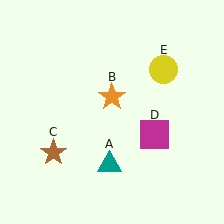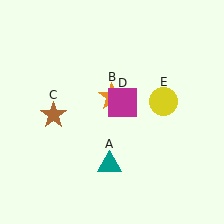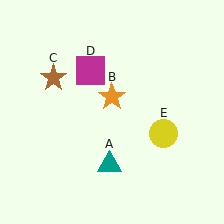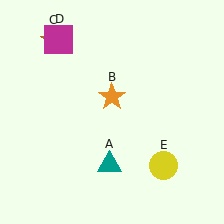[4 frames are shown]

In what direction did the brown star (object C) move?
The brown star (object C) moved up.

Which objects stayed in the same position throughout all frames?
Teal triangle (object A) and orange star (object B) remained stationary.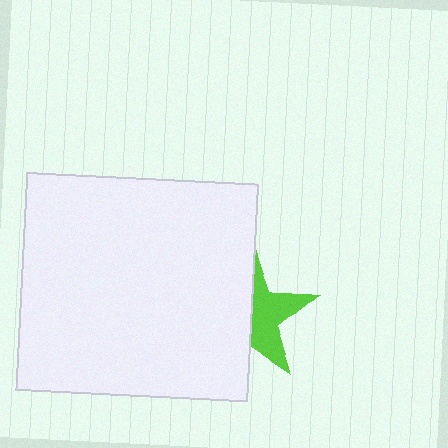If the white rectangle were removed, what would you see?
You would see the complete lime star.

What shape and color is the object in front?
The object in front is a white rectangle.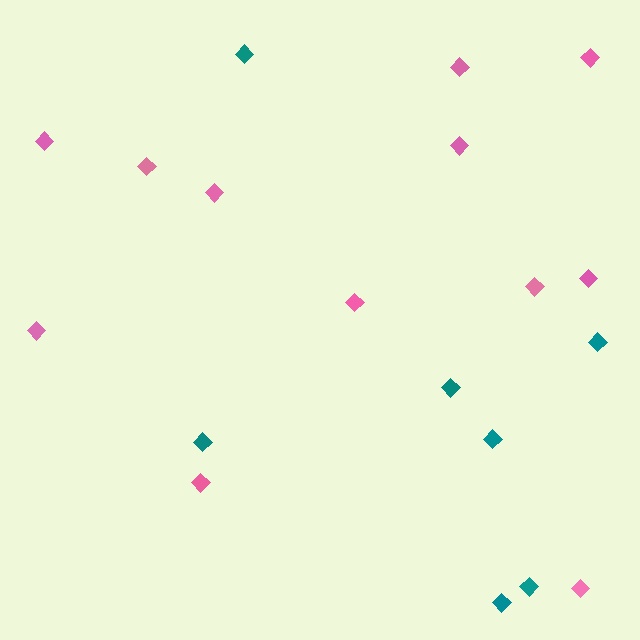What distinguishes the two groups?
There are 2 groups: one group of teal diamonds (7) and one group of pink diamonds (12).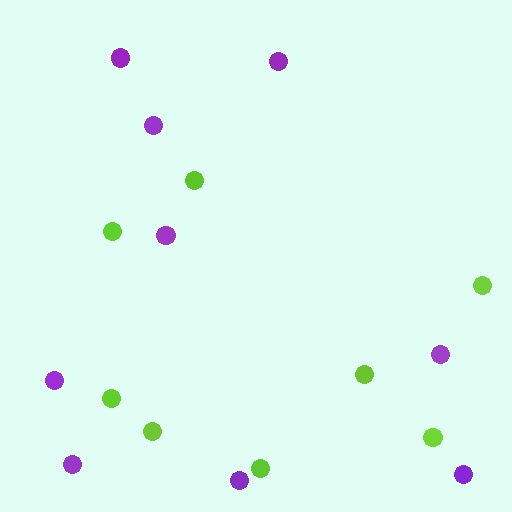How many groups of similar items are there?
There are 2 groups: one group of lime circles (8) and one group of purple circles (9).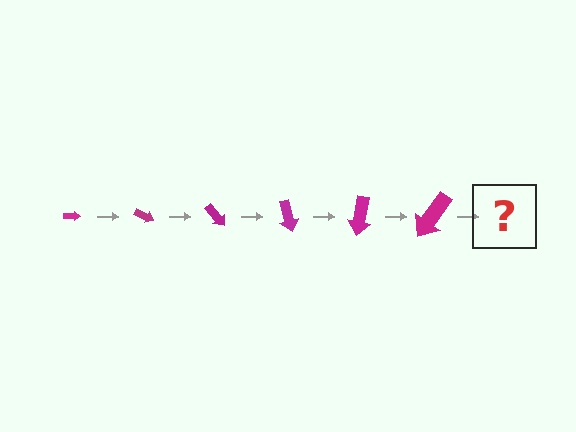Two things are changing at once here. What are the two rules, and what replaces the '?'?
The two rules are that the arrow grows larger each step and it rotates 25 degrees each step. The '?' should be an arrow, larger than the previous one and rotated 150 degrees from the start.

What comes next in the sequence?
The next element should be an arrow, larger than the previous one and rotated 150 degrees from the start.